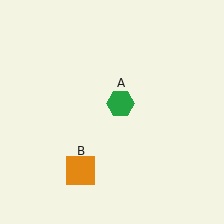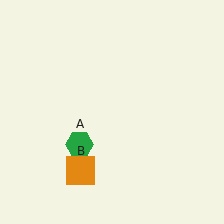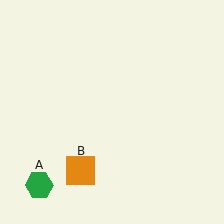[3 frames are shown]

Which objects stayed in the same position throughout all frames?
Orange square (object B) remained stationary.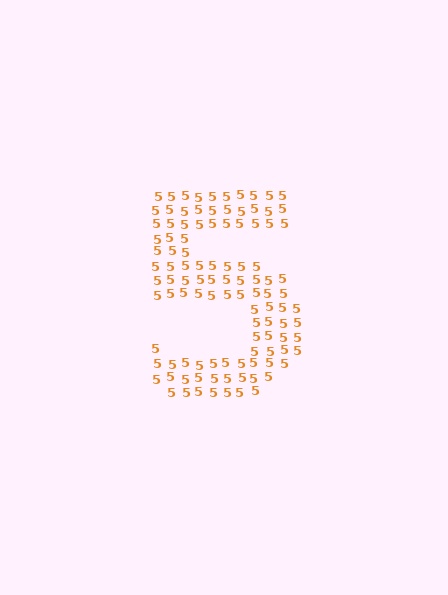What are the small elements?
The small elements are digit 5's.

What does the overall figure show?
The overall figure shows the digit 5.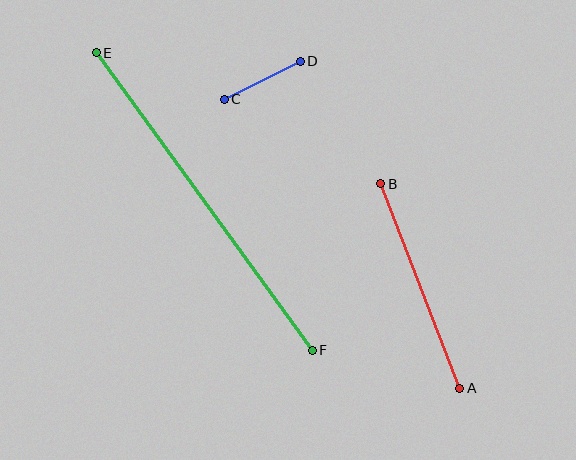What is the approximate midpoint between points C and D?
The midpoint is at approximately (262, 80) pixels.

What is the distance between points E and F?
The distance is approximately 368 pixels.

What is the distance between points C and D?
The distance is approximately 84 pixels.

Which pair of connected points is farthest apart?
Points E and F are farthest apart.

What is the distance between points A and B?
The distance is approximately 220 pixels.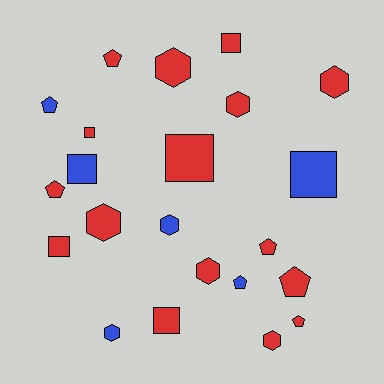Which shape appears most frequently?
Hexagon, with 8 objects.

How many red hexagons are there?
There are 6 red hexagons.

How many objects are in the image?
There are 22 objects.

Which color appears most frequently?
Red, with 16 objects.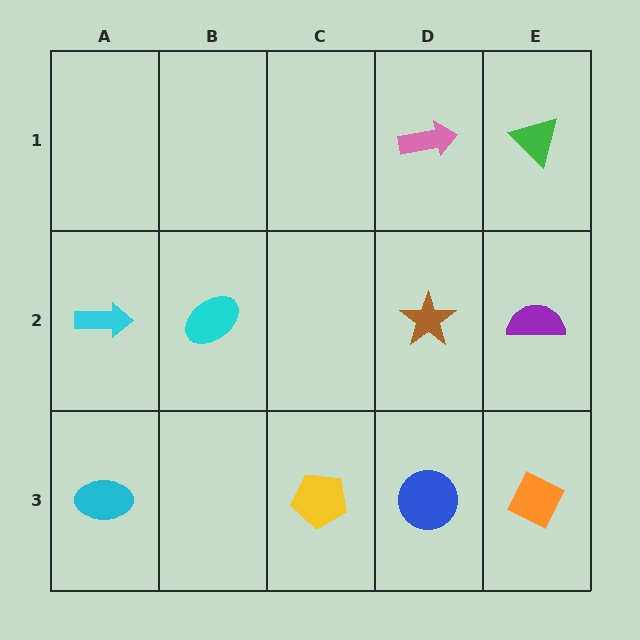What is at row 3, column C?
A yellow pentagon.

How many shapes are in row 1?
2 shapes.